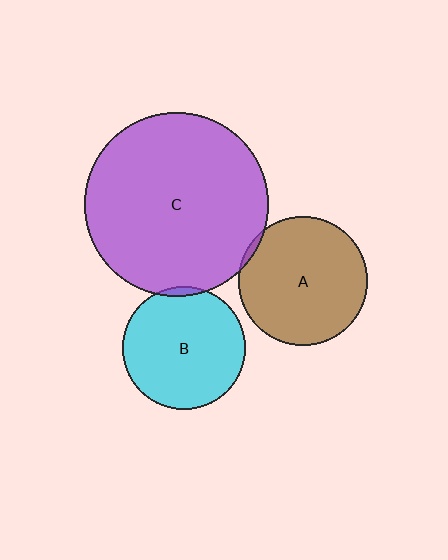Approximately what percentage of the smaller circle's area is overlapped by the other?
Approximately 5%.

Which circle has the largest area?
Circle C (purple).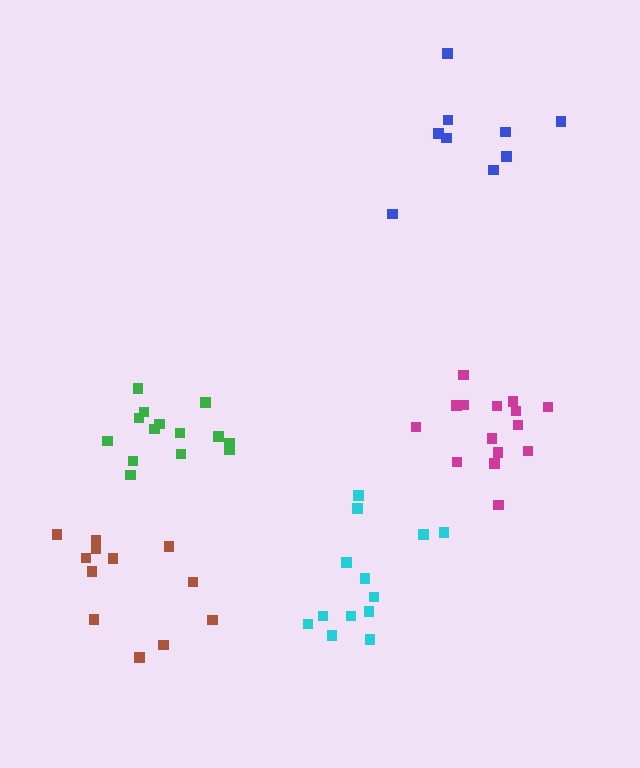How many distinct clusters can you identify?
There are 5 distinct clusters.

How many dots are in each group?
Group 1: 9 dots, Group 2: 14 dots, Group 3: 15 dots, Group 4: 12 dots, Group 5: 13 dots (63 total).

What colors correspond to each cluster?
The clusters are colored: blue, green, magenta, brown, cyan.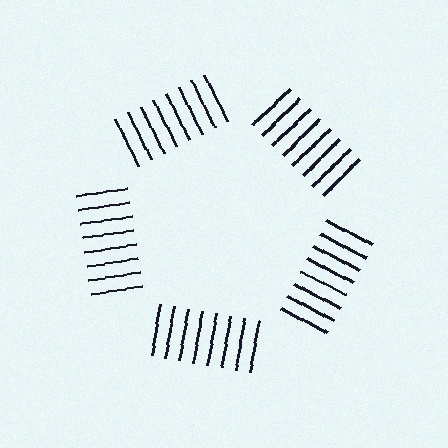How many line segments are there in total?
40 — 8 along each of the 5 edges.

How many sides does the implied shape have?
5 sides — the line-ends trace a pentagon.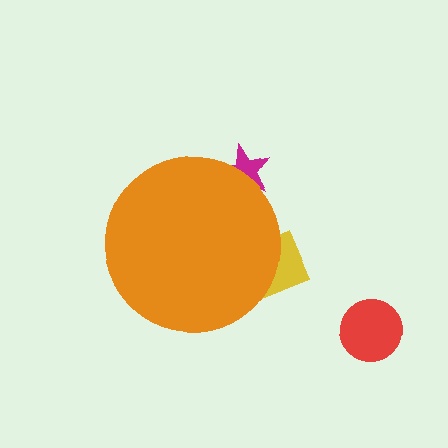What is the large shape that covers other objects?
An orange circle.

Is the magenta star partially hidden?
Yes, the magenta star is partially hidden behind the orange circle.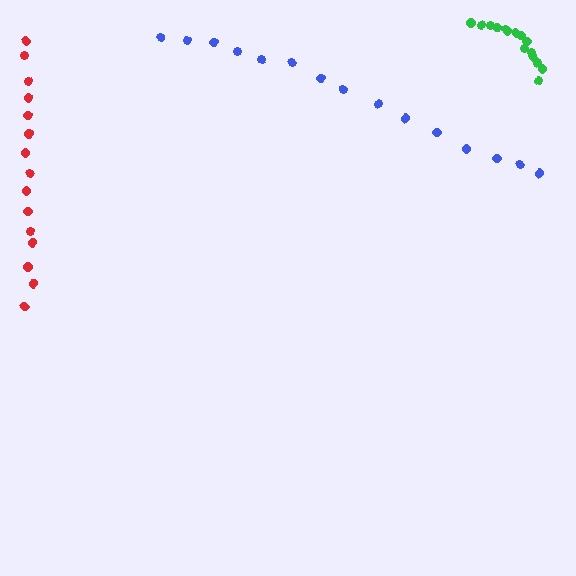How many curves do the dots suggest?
There are 3 distinct paths.